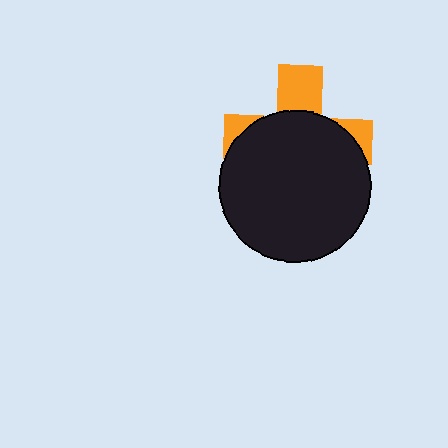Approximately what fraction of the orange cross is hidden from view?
Roughly 68% of the orange cross is hidden behind the black circle.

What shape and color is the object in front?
The object in front is a black circle.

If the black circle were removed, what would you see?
You would see the complete orange cross.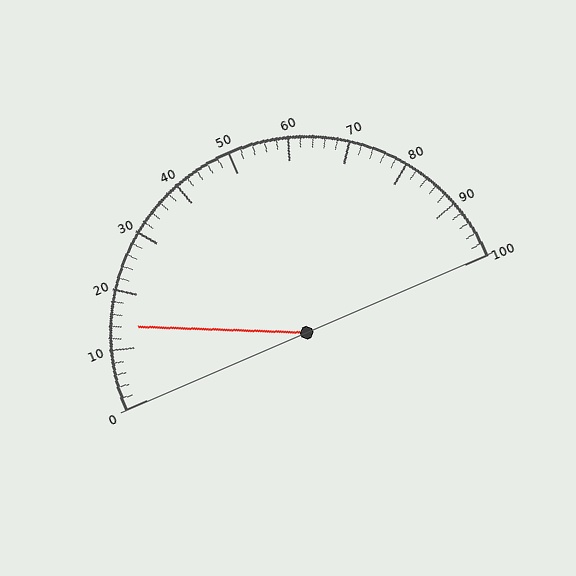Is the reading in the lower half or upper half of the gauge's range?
The reading is in the lower half of the range (0 to 100).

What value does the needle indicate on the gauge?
The needle indicates approximately 14.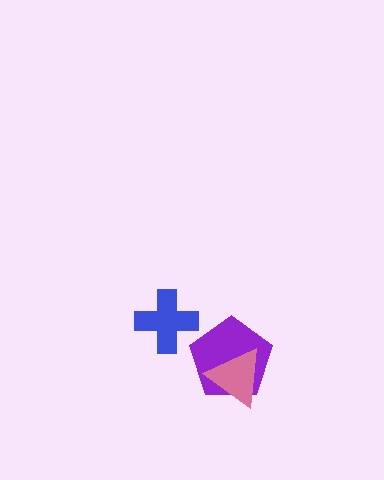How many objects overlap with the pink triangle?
1 object overlaps with the pink triangle.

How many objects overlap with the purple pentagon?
1 object overlaps with the purple pentagon.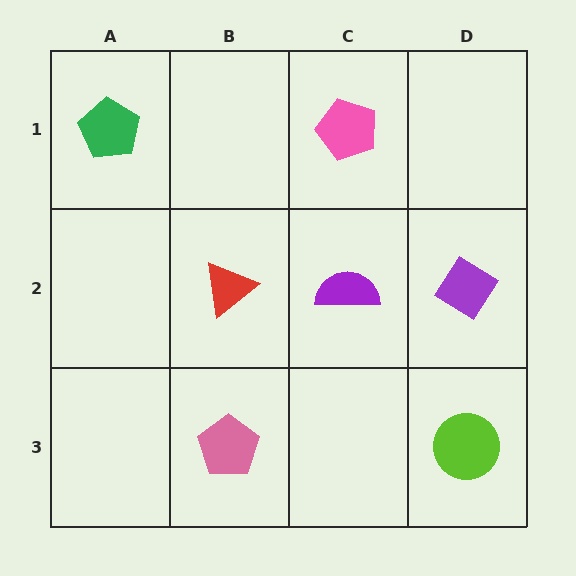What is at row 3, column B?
A pink pentagon.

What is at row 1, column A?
A green pentagon.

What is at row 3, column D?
A lime circle.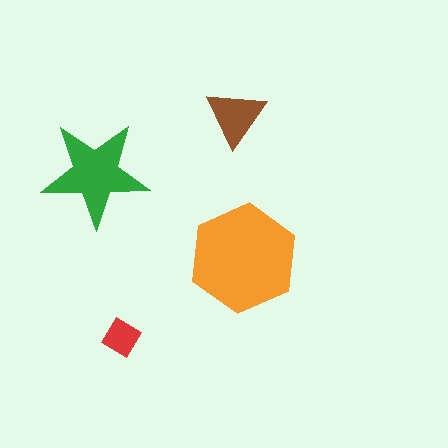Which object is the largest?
The orange hexagon.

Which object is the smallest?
The red diamond.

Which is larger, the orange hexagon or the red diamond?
The orange hexagon.